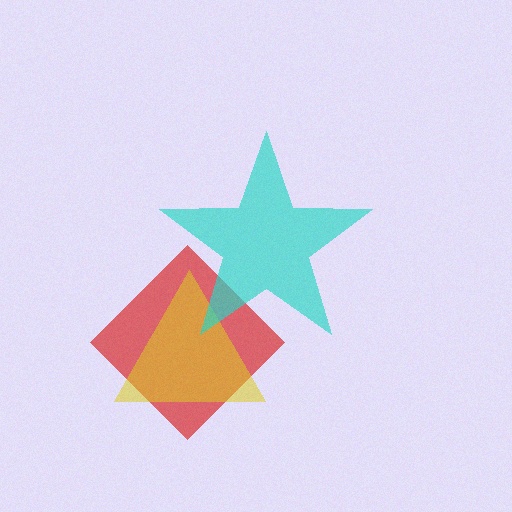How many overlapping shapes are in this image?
There are 3 overlapping shapes in the image.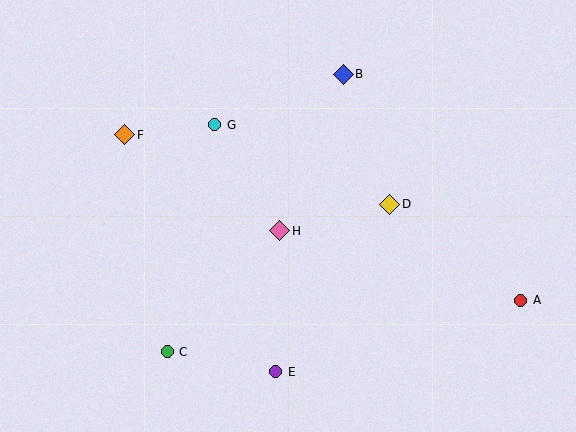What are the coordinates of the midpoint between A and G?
The midpoint between A and G is at (368, 213).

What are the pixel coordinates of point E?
Point E is at (276, 372).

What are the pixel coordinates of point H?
Point H is at (280, 231).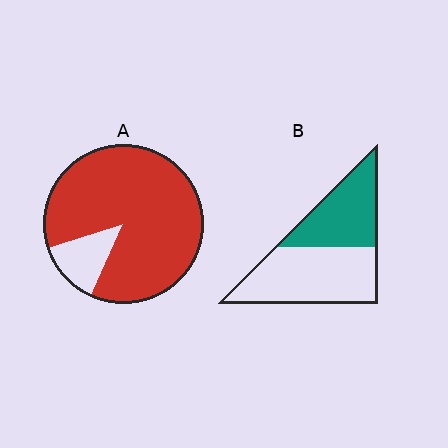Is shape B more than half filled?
No.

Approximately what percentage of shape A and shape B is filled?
A is approximately 85% and B is approximately 40%.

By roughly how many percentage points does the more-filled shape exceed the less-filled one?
By roughly 45 percentage points (A over B).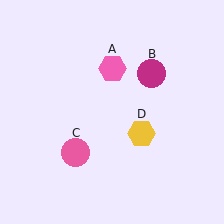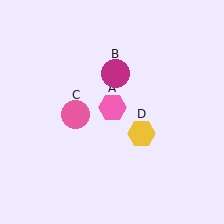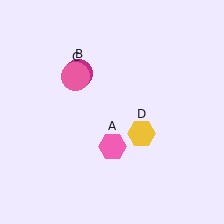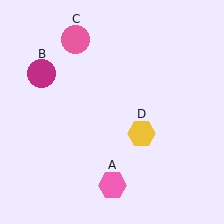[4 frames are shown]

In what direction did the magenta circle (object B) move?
The magenta circle (object B) moved left.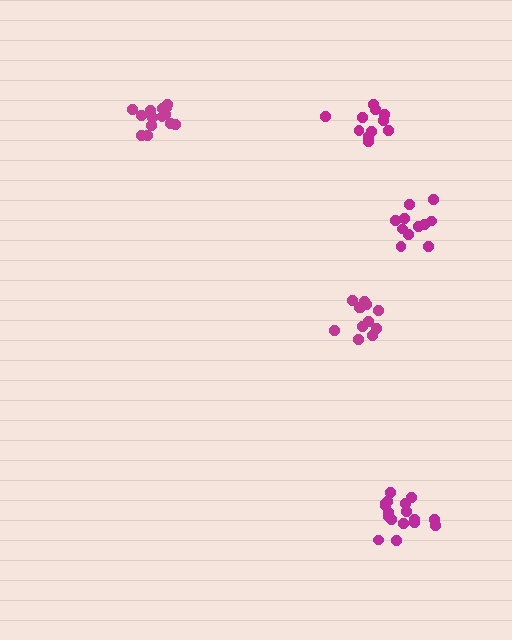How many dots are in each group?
Group 1: 17 dots, Group 2: 12 dots, Group 3: 12 dots, Group 4: 14 dots, Group 5: 11 dots (66 total).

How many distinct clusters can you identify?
There are 5 distinct clusters.